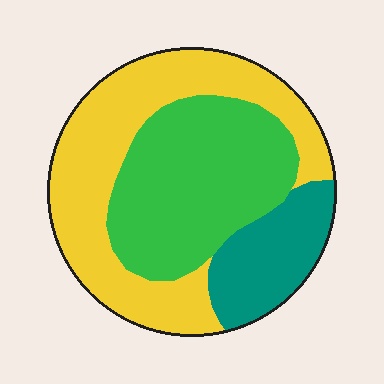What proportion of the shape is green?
Green takes up about three eighths (3/8) of the shape.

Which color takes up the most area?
Yellow, at roughly 45%.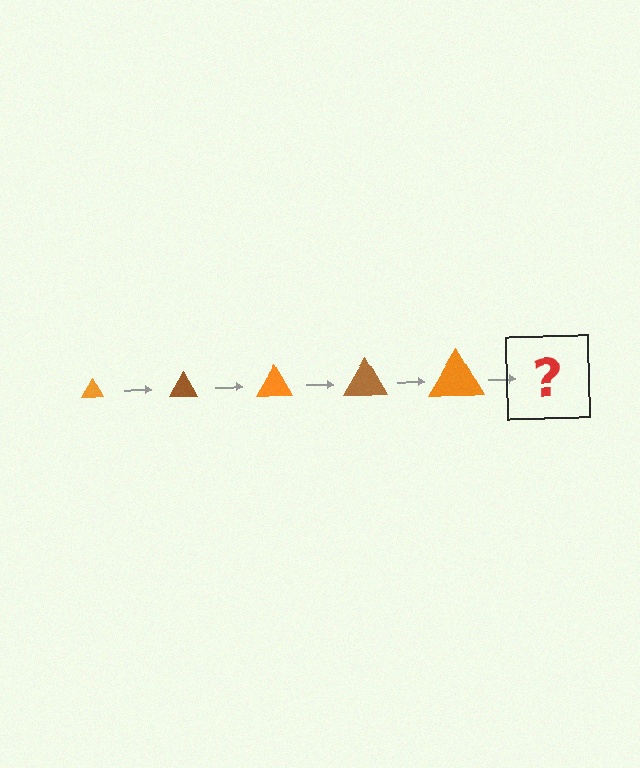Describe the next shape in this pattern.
It should be a brown triangle, larger than the previous one.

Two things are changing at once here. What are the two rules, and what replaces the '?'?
The two rules are that the triangle grows larger each step and the color cycles through orange and brown. The '?' should be a brown triangle, larger than the previous one.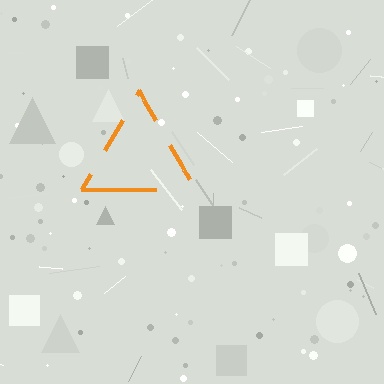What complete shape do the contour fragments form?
The contour fragments form a triangle.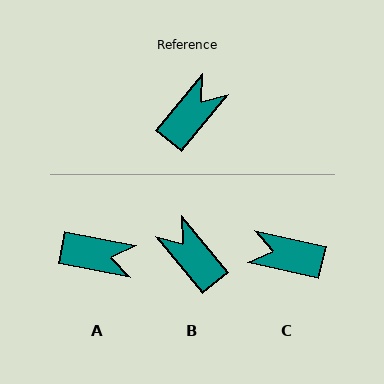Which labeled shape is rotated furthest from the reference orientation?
C, about 116 degrees away.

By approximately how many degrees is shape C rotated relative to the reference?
Approximately 116 degrees counter-clockwise.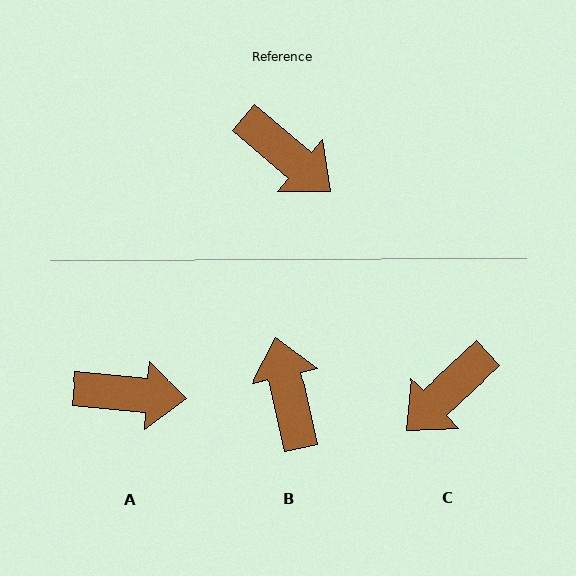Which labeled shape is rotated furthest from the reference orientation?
B, about 143 degrees away.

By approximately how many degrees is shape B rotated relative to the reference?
Approximately 143 degrees counter-clockwise.